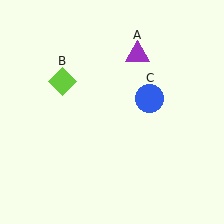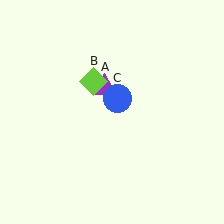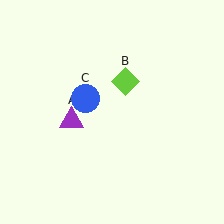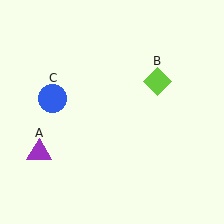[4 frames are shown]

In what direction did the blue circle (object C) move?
The blue circle (object C) moved left.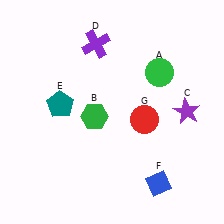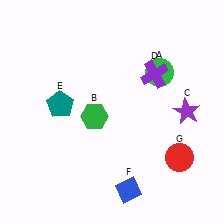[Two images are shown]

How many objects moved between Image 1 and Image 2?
3 objects moved between the two images.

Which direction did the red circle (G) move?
The red circle (G) moved down.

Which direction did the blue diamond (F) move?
The blue diamond (F) moved left.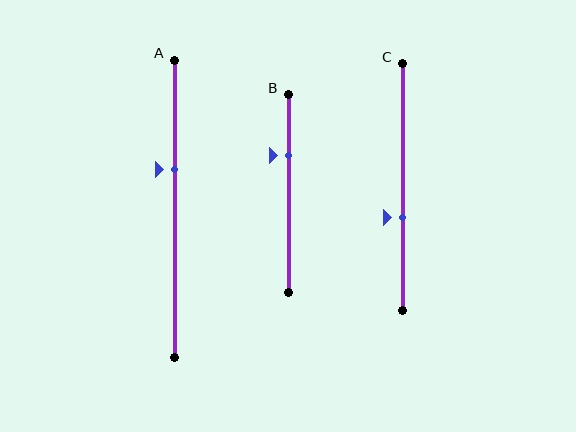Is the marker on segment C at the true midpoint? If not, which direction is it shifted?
No, the marker on segment C is shifted downward by about 12% of the segment length.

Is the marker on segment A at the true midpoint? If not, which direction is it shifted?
No, the marker on segment A is shifted upward by about 13% of the segment length.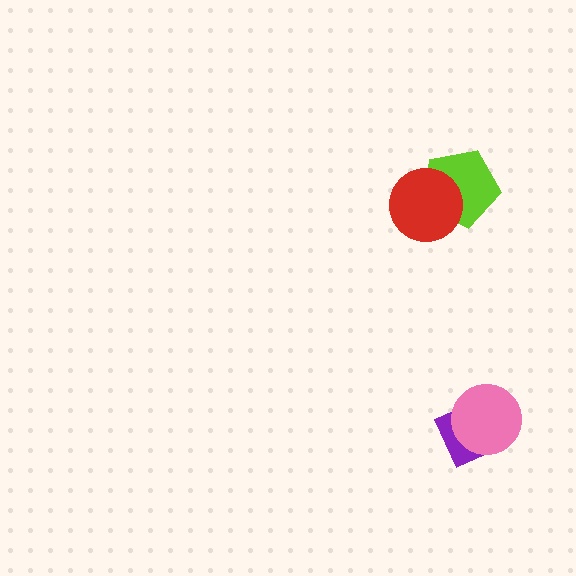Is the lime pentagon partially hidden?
Yes, it is partially covered by another shape.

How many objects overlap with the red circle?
1 object overlaps with the red circle.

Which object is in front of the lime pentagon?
The red circle is in front of the lime pentagon.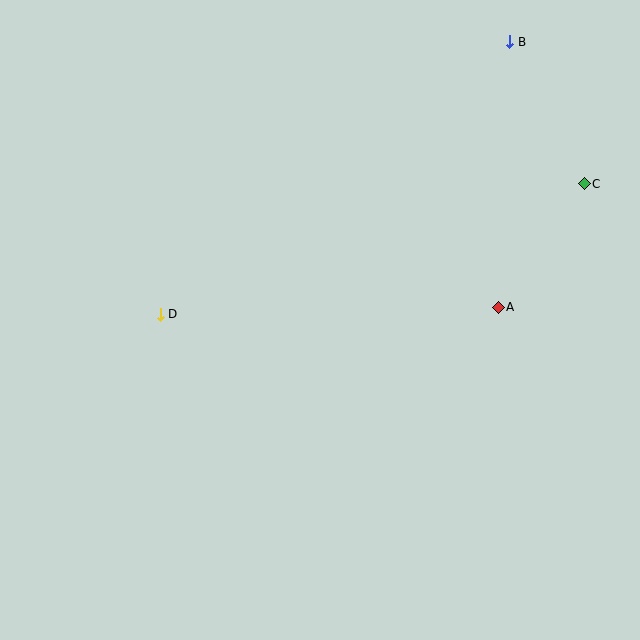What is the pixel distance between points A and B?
The distance between A and B is 266 pixels.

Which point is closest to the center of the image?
Point D at (160, 314) is closest to the center.